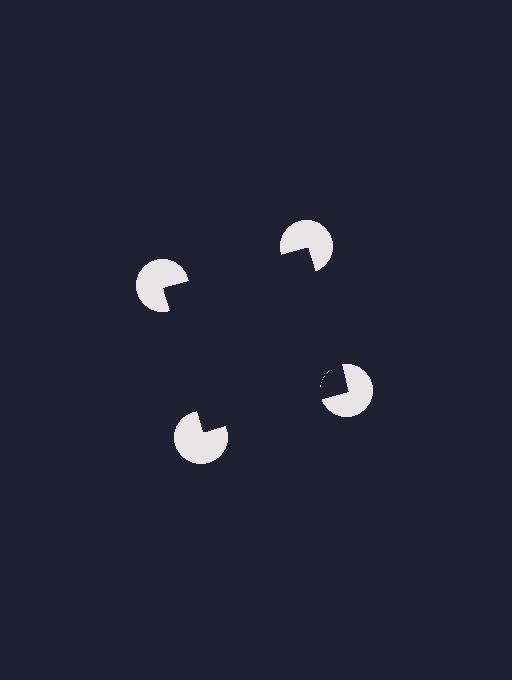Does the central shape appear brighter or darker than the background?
It typically appears slightly darker than the background, even though no actual brightness change is drawn.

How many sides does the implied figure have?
4 sides.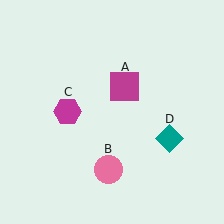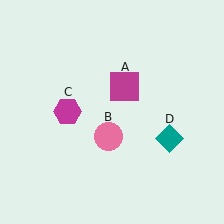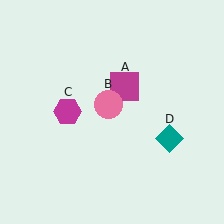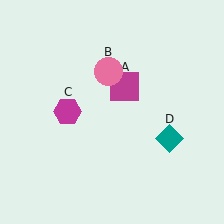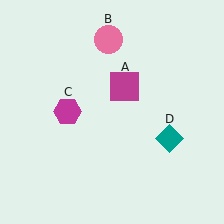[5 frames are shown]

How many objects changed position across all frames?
1 object changed position: pink circle (object B).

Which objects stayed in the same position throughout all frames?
Magenta square (object A) and magenta hexagon (object C) and teal diamond (object D) remained stationary.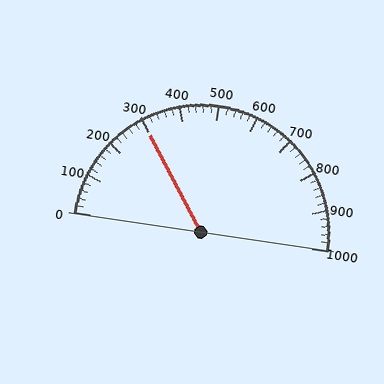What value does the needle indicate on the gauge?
The needle indicates approximately 300.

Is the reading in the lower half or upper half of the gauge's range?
The reading is in the lower half of the range (0 to 1000).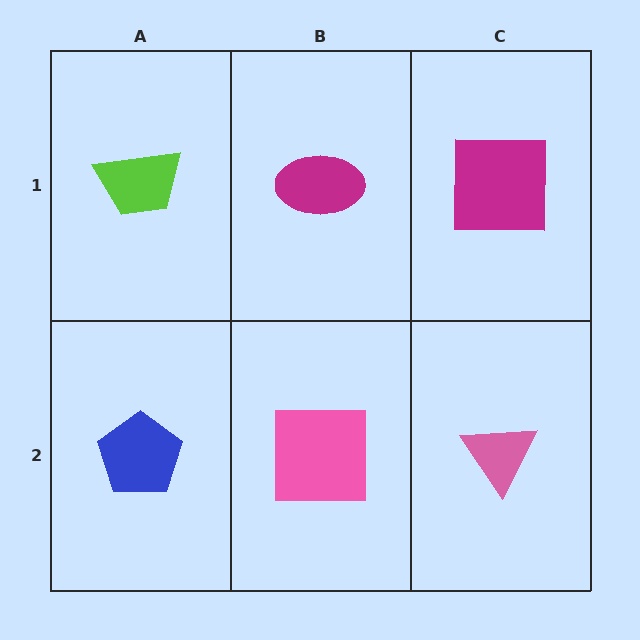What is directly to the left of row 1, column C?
A magenta ellipse.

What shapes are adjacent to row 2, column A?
A lime trapezoid (row 1, column A), a pink square (row 2, column B).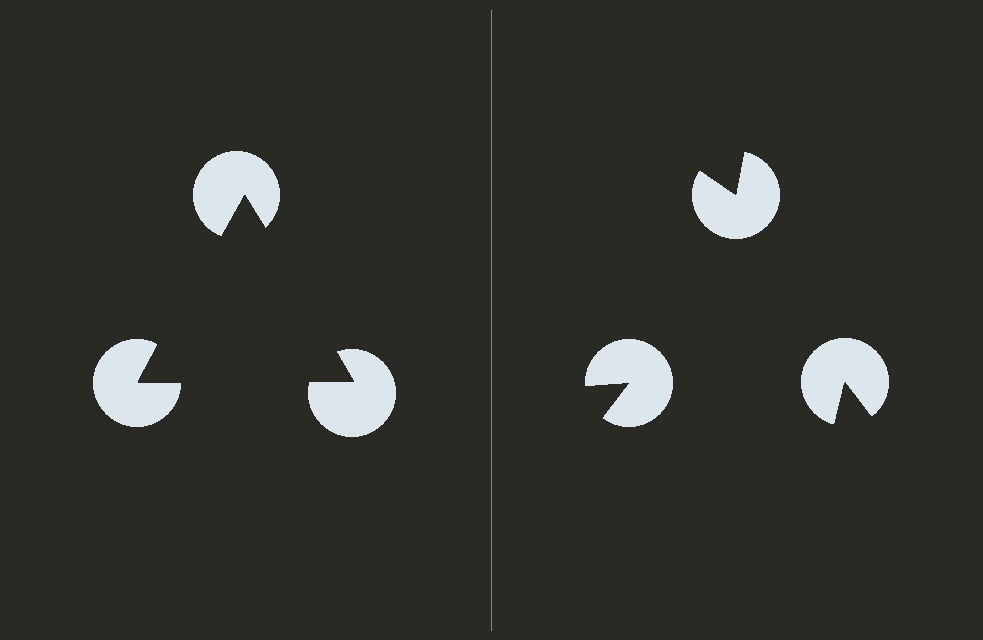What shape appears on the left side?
An illusory triangle.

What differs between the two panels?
The pac-man discs are positioned identically on both sides; only the wedge orientations differ. On the left they align to a triangle; on the right they are misaligned.